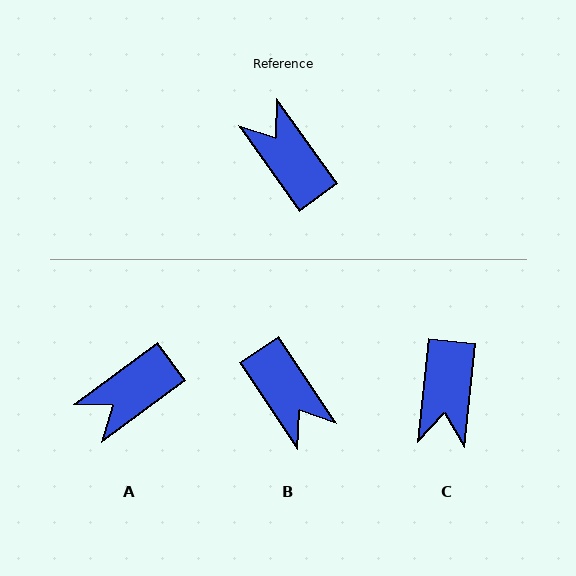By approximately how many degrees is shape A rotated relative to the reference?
Approximately 91 degrees counter-clockwise.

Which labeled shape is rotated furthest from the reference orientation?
B, about 178 degrees away.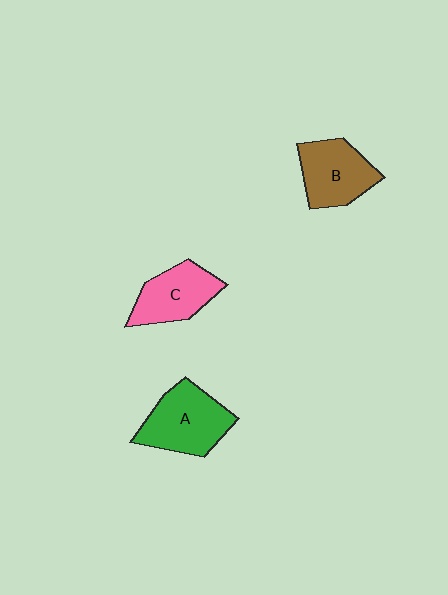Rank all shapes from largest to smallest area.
From largest to smallest: A (green), B (brown), C (pink).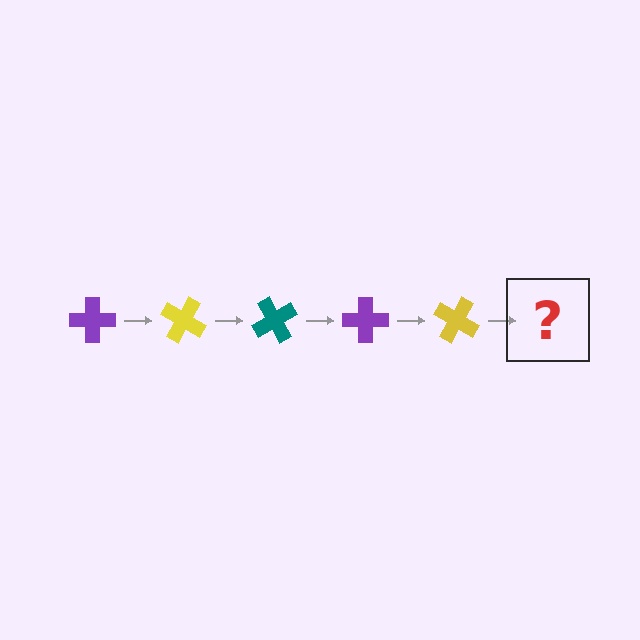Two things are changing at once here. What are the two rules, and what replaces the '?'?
The two rules are that it rotates 30 degrees each step and the color cycles through purple, yellow, and teal. The '?' should be a teal cross, rotated 150 degrees from the start.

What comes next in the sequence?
The next element should be a teal cross, rotated 150 degrees from the start.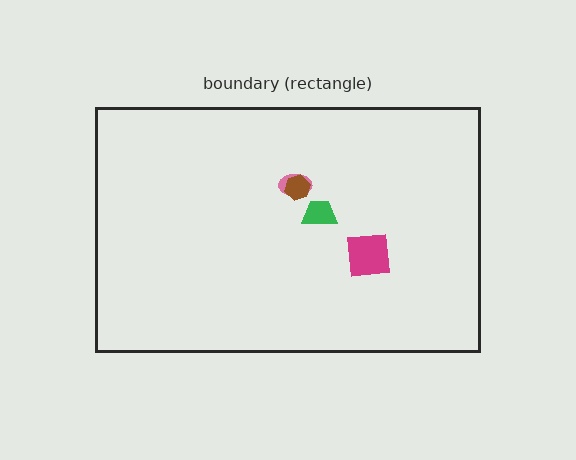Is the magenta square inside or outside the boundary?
Inside.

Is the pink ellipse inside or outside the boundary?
Inside.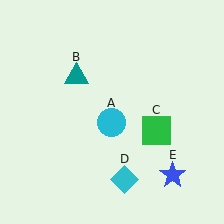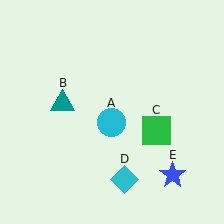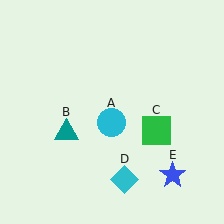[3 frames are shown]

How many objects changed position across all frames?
1 object changed position: teal triangle (object B).